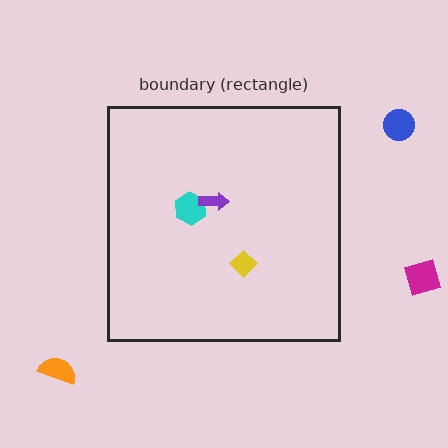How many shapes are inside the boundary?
3 inside, 3 outside.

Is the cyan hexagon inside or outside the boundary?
Inside.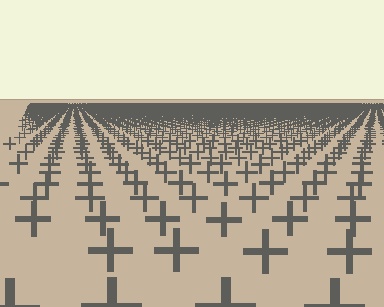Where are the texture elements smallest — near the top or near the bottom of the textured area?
Near the top.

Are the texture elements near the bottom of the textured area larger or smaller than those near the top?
Larger. Near the bottom, elements are closer to the viewer and appear at a bigger on-screen size.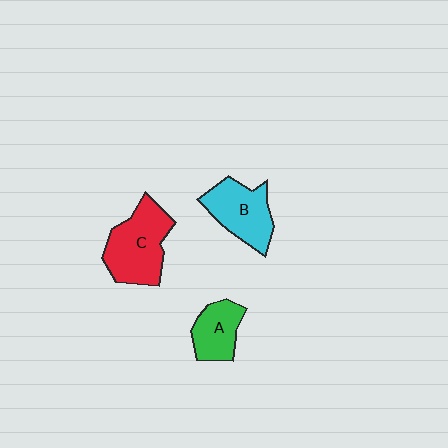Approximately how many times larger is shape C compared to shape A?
Approximately 1.7 times.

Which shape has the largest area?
Shape C (red).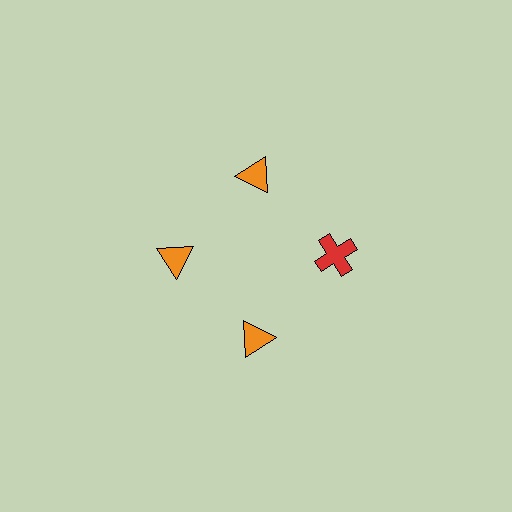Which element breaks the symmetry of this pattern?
The red cross at roughly the 3 o'clock position breaks the symmetry. All other shapes are orange triangles.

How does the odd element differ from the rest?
It differs in both color (red instead of orange) and shape (cross instead of triangle).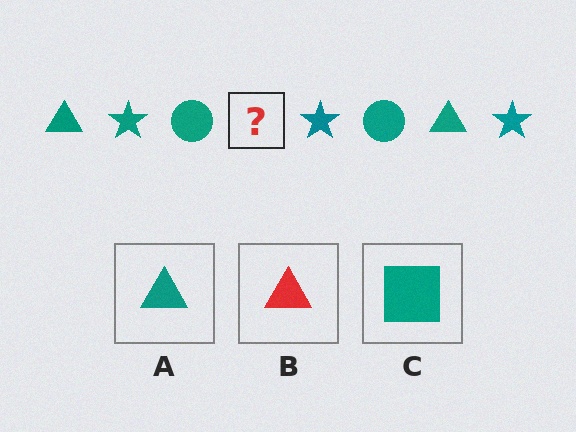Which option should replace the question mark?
Option A.